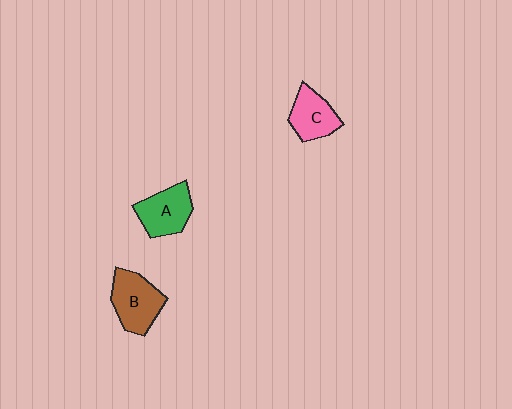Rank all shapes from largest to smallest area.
From largest to smallest: B (brown), A (green), C (pink).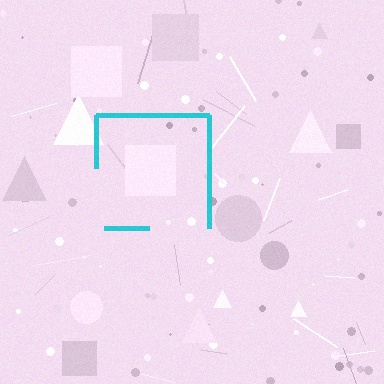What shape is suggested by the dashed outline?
The dashed outline suggests a square.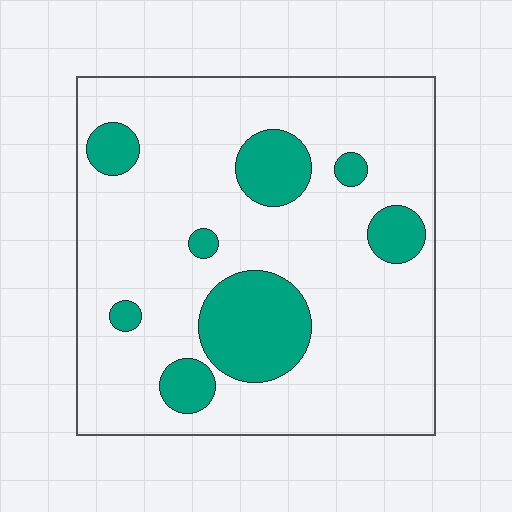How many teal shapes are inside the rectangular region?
8.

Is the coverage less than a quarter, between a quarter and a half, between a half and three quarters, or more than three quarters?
Less than a quarter.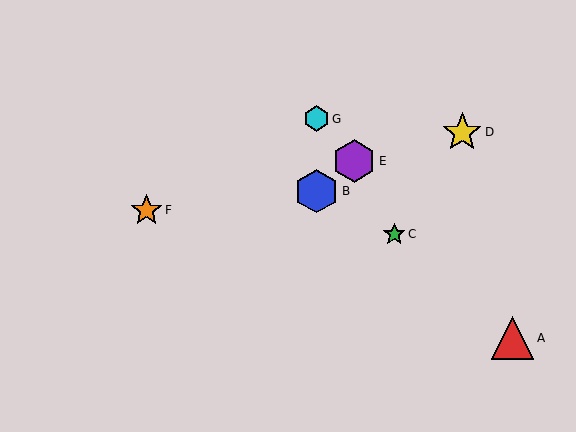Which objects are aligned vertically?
Objects B, G are aligned vertically.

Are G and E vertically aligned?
No, G is at x≈317 and E is at x≈354.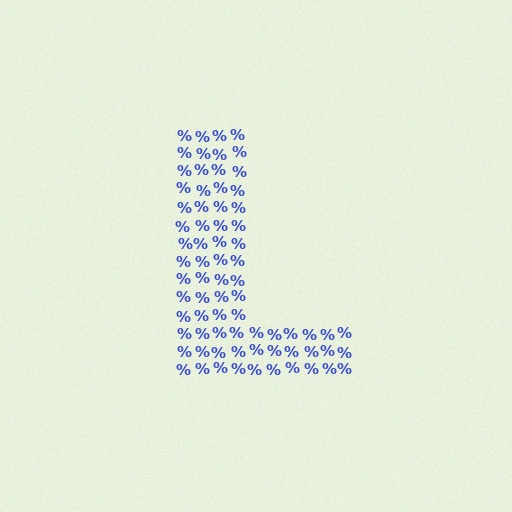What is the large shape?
The large shape is the letter L.